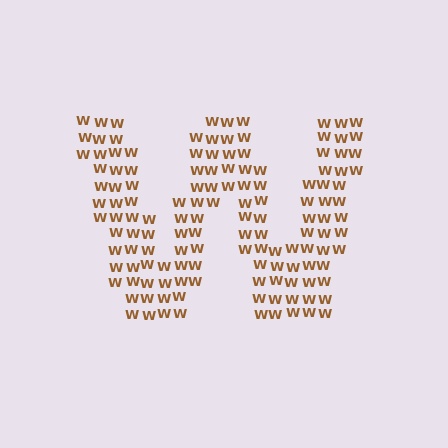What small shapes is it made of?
It is made of small letter W's.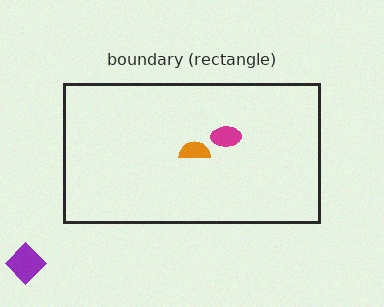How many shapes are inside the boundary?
2 inside, 1 outside.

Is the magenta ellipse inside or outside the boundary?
Inside.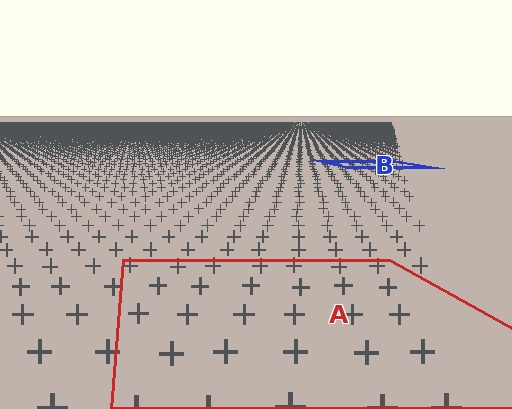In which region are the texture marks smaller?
The texture marks are smaller in region B, because it is farther away.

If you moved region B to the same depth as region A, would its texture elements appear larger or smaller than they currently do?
They would appear larger. At a closer depth, the same texture elements are projected at a bigger on-screen size.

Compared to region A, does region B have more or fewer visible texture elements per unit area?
Region B has more texture elements per unit area — they are packed more densely because it is farther away.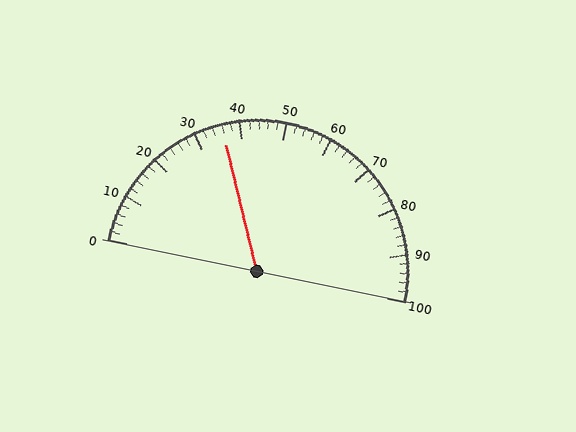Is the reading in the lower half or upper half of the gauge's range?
The reading is in the lower half of the range (0 to 100).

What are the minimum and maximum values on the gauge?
The gauge ranges from 0 to 100.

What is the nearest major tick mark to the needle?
The nearest major tick mark is 40.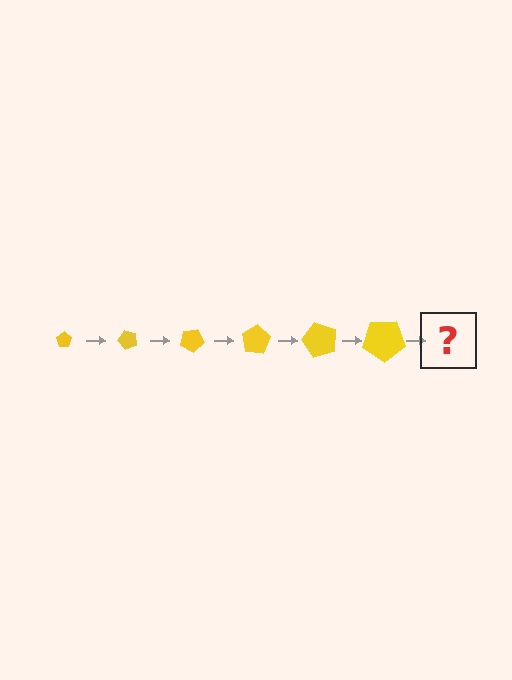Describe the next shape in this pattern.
It should be a pentagon, larger than the previous one and rotated 300 degrees from the start.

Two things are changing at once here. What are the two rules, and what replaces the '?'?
The two rules are that the pentagon grows larger each step and it rotates 50 degrees each step. The '?' should be a pentagon, larger than the previous one and rotated 300 degrees from the start.